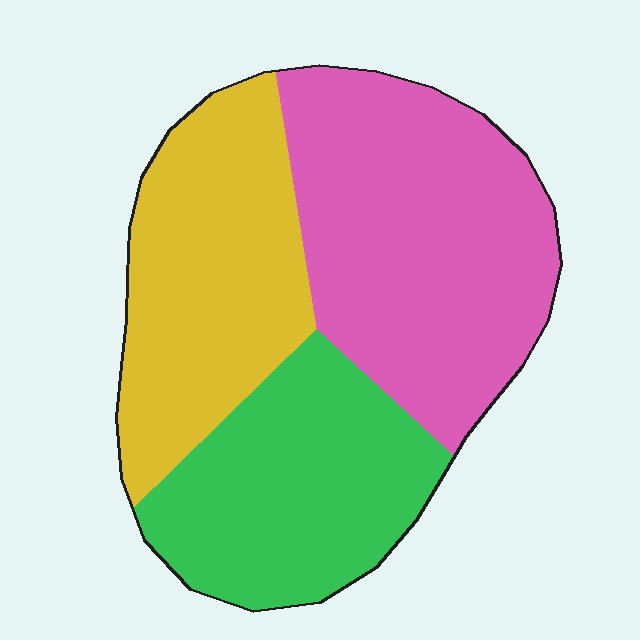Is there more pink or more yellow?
Pink.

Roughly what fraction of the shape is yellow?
Yellow takes up between a sixth and a third of the shape.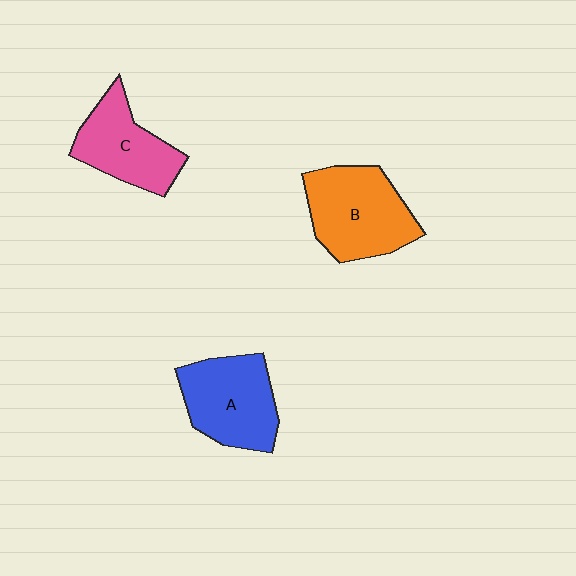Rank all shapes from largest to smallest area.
From largest to smallest: B (orange), A (blue), C (pink).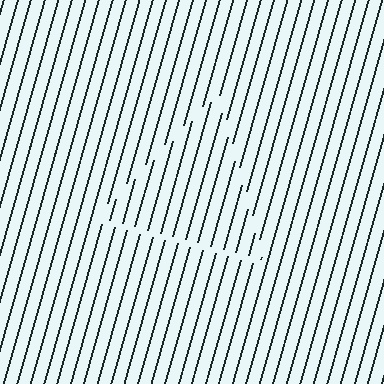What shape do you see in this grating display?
An illusory triangle. The interior of the shape contains the same grating, shifted by half a period — the contour is defined by the phase discontinuity where line-ends from the inner and outer gratings abut.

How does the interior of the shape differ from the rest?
The interior of the shape contains the same grating, shifted by half a period — the contour is defined by the phase discontinuity where line-ends from the inner and outer gratings abut.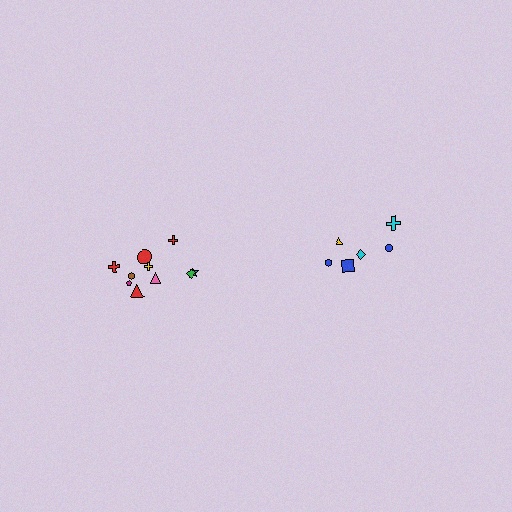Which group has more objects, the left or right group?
The left group.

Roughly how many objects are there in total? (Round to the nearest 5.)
Roughly 15 objects in total.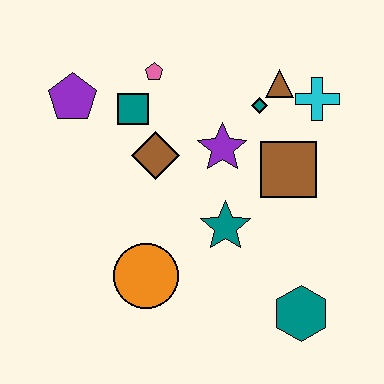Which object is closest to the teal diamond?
The brown triangle is closest to the teal diamond.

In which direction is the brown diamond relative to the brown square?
The brown diamond is to the left of the brown square.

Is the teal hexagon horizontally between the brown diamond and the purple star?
No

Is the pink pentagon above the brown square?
Yes